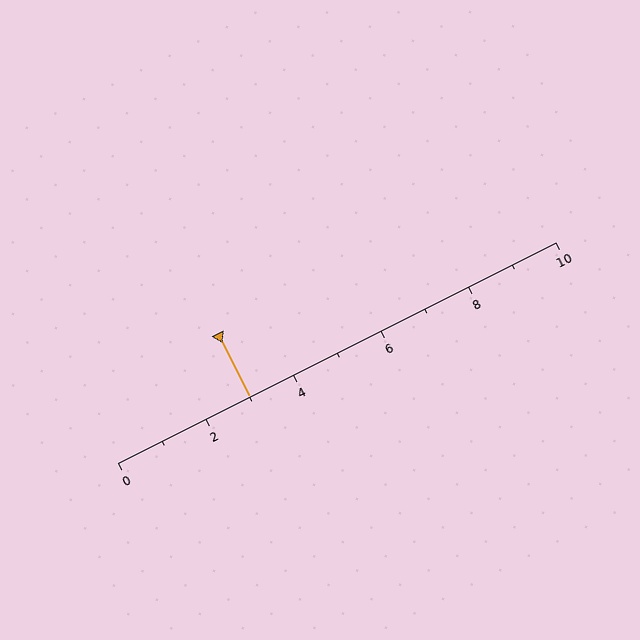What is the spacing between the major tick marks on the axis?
The major ticks are spaced 2 apart.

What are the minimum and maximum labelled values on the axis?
The axis runs from 0 to 10.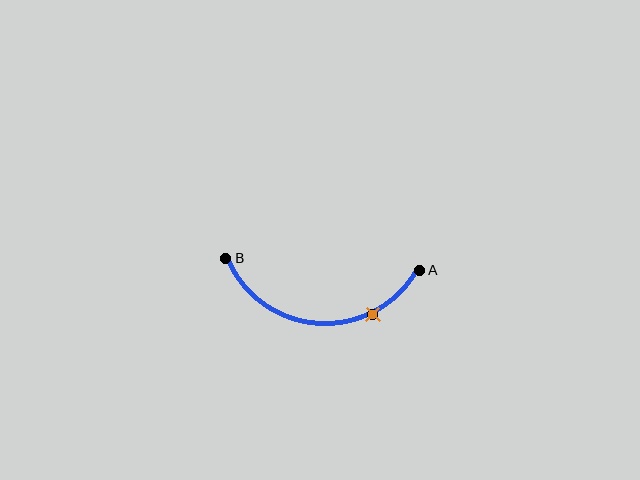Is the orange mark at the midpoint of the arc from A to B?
No. The orange mark lies on the arc but is closer to endpoint A. The arc midpoint would be at the point on the curve equidistant along the arc from both A and B.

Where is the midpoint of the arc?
The arc midpoint is the point on the curve farthest from the straight line joining A and B. It sits below that line.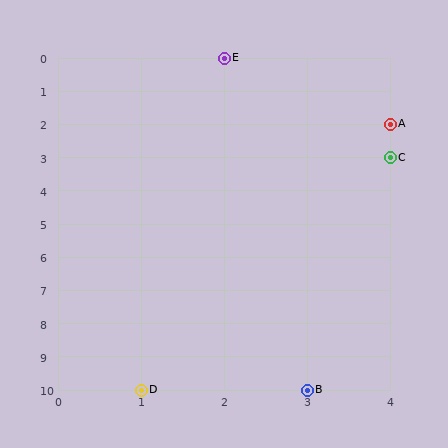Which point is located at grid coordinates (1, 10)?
Point D is at (1, 10).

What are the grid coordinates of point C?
Point C is at grid coordinates (4, 3).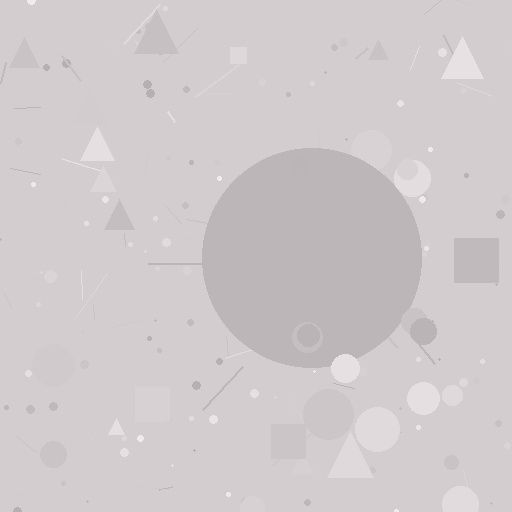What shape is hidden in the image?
A circle is hidden in the image.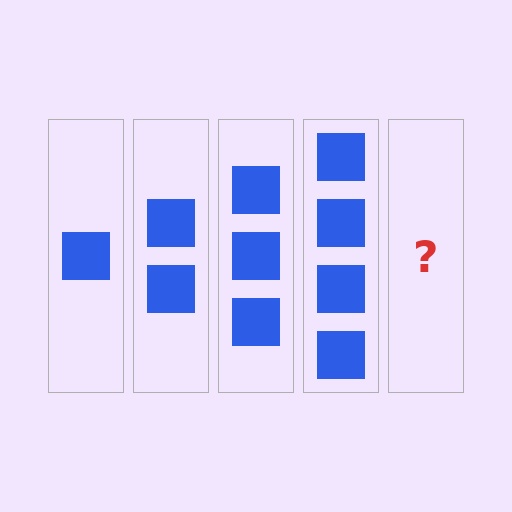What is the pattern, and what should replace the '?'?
The pattern is that each step adds one more square. The '?' should be 5 squares.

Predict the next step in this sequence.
The next step is 5 squares.